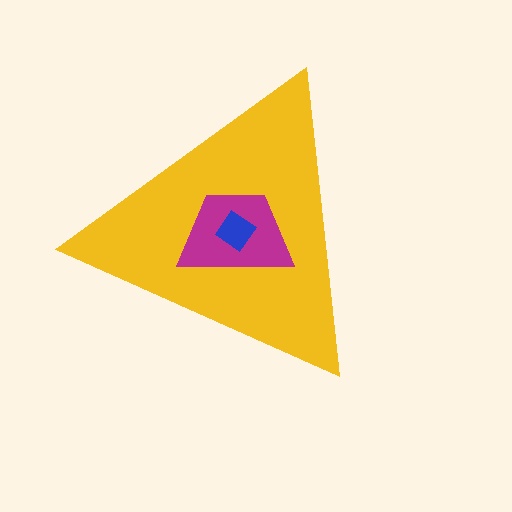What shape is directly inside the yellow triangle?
The magenta trapezoid.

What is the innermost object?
The blue diamond.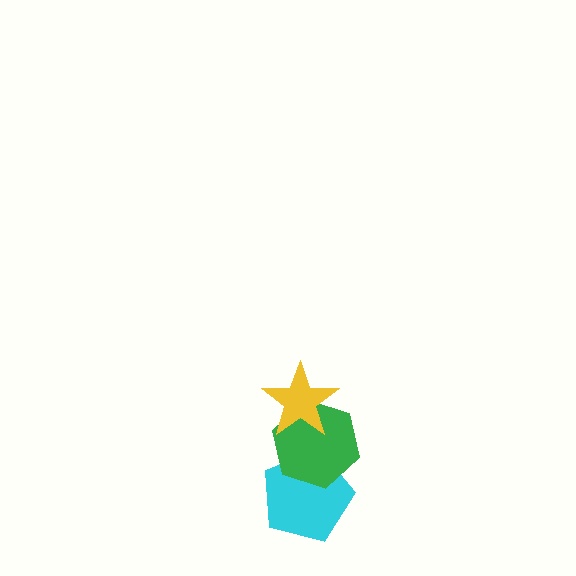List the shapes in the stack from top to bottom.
From top to bottom: the yellow star, the green hexagon, the cyan pentagon.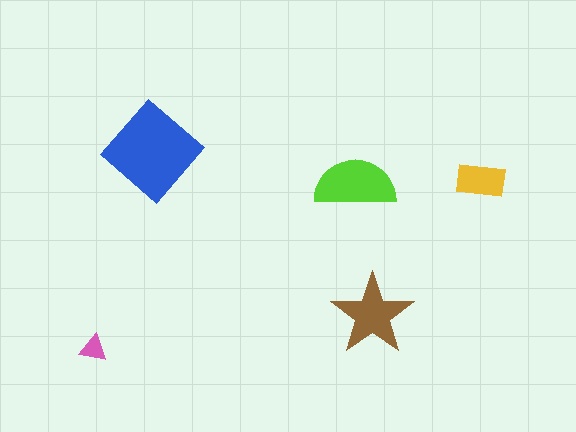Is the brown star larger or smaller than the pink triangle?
Larger.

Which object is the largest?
The blue diamond.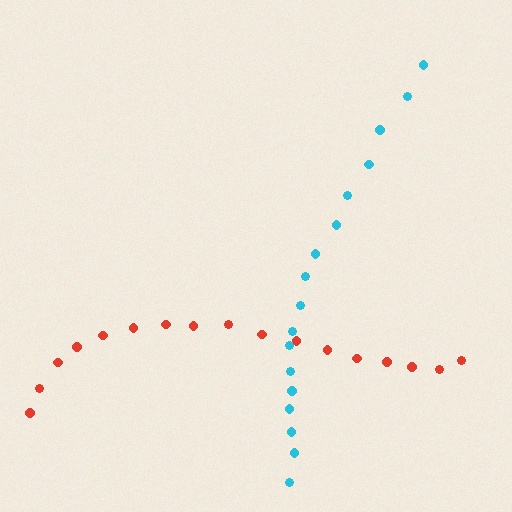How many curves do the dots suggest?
There are 2 distinct paths.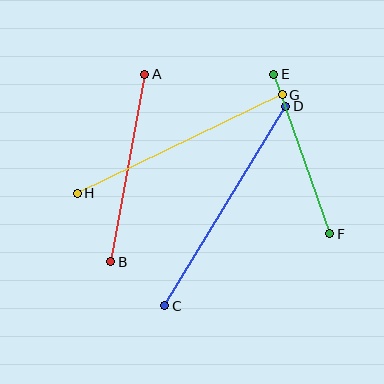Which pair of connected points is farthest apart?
Points C and D are farthest apart.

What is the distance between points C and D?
The distance is approximately 233 pixels.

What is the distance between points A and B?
The distance is approximately 190 pixels.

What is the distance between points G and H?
The distance is approximately 227 pixels.